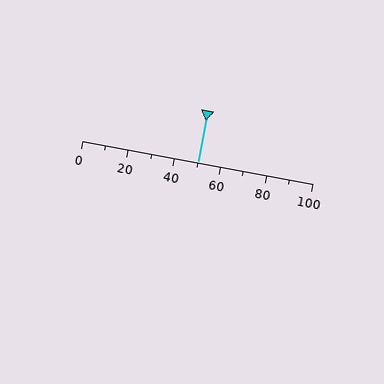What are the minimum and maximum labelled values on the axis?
The axis runs from 0 to 100.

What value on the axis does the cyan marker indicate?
The marker indicates approximately 50.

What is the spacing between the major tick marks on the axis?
The major ticks are spaced 20 apart.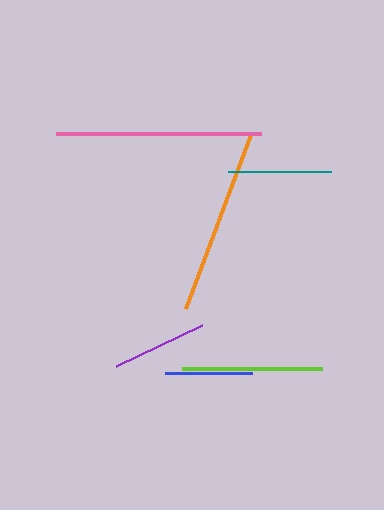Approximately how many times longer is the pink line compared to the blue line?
The pink line is approximately 2.4 times the length of the blue line.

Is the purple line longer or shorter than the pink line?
The pink line is longer than the purple line.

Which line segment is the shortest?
The blue line is the shortest at approximately 87 pixels.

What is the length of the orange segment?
The orange segment is approximately 186 pixels long.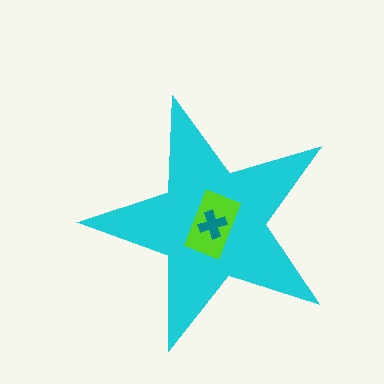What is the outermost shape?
The cyan star.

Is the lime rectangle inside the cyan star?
Yes.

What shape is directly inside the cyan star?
The lime rectangle.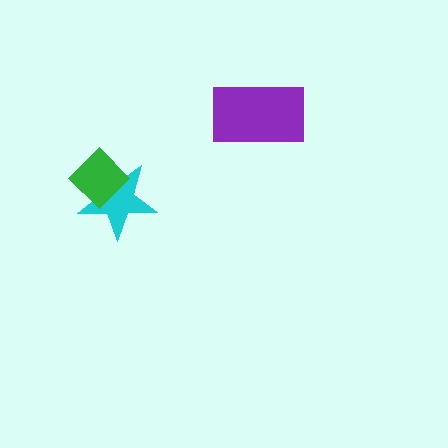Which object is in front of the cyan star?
The green diamond is in front of the cyan star.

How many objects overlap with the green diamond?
1 object overlaps with the green diamond.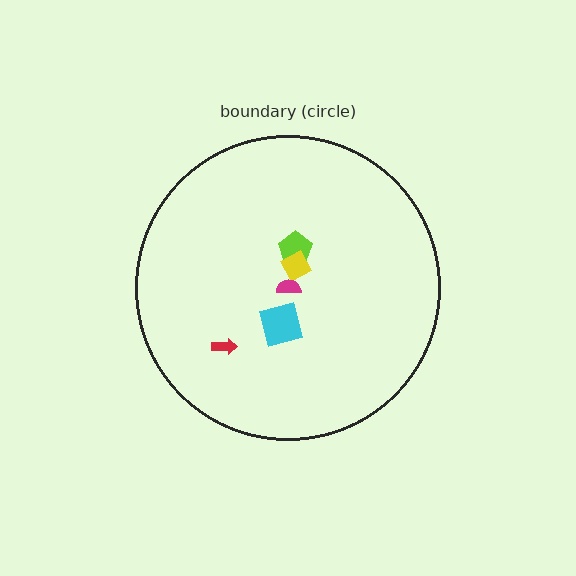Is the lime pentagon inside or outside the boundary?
Inside.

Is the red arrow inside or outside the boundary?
Inside.